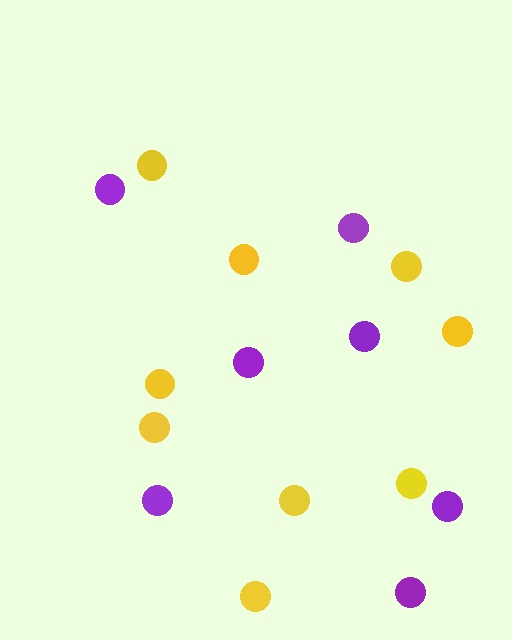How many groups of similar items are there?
There are 2 groups: one group of yellow circles (9) and one group of purple circles (7).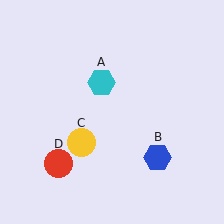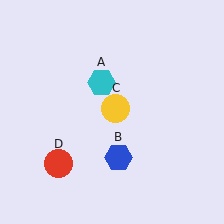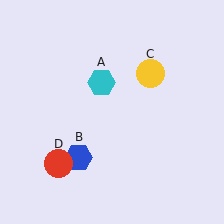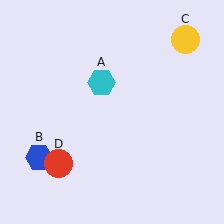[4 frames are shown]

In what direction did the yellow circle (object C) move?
The yellow circle (object C) moved up and to the right.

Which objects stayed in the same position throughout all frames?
Cyan hexagon (object A) and red circle (object D) remained stationary.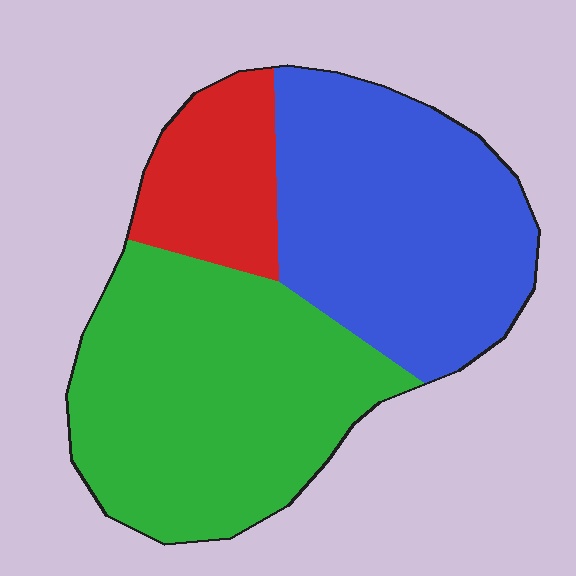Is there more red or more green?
Green.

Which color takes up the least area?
Red, at roughly 15%.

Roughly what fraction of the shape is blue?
Blue takes up between a quarter and a half of the shape.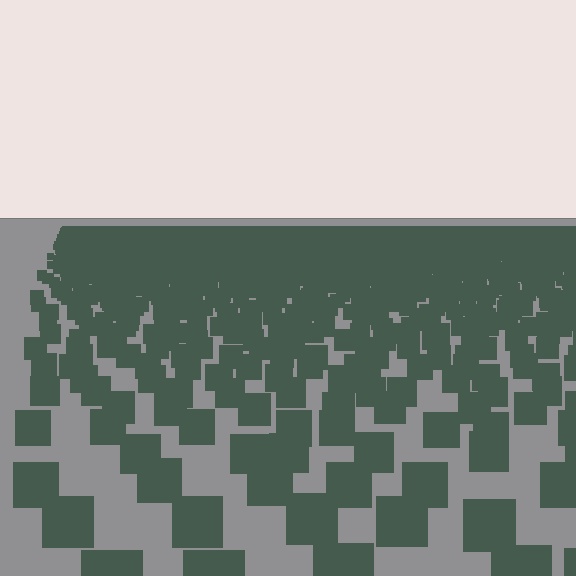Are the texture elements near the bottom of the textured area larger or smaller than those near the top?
Larger. Near the bottom, elements are closer to the viewer and appear at a bigger on-screen size.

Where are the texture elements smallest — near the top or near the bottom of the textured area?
Near the top.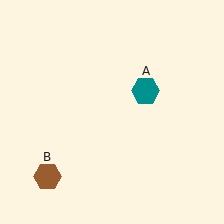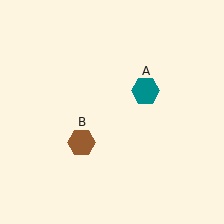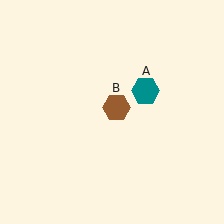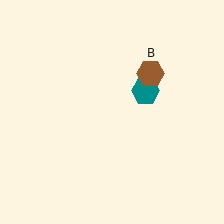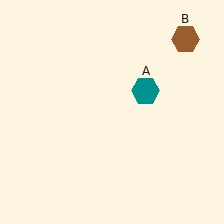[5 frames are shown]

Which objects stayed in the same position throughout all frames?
Teal hexagon (object A) remained stationary.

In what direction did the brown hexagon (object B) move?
The brown hexagon (object B) moved up and to the right.